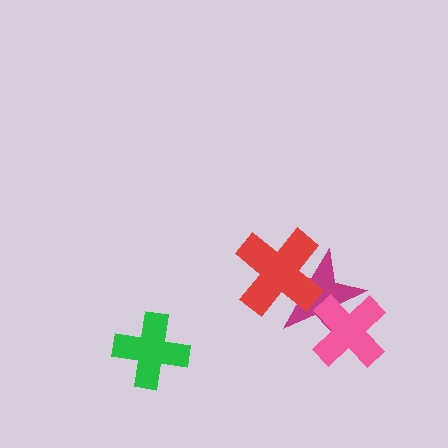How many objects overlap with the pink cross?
1 object overlaps with the pink cross.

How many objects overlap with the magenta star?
2 objects overlap with the magenta star.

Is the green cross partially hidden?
No, no other shape covers it.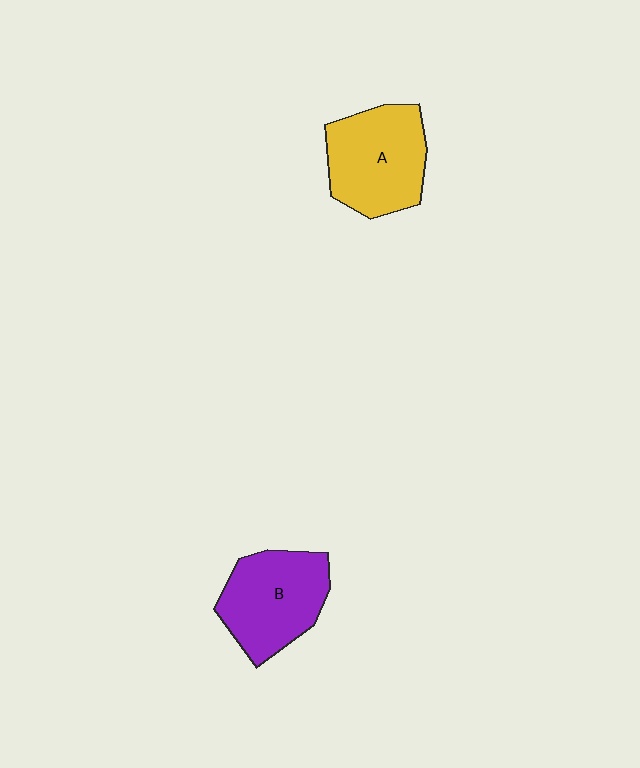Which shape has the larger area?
Shape A (yellow).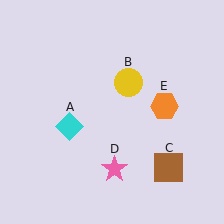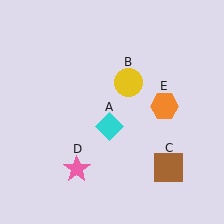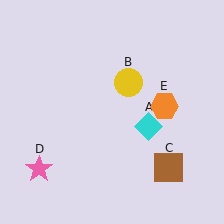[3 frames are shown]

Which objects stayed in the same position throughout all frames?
Yellow circle (object B) and brown square (object C) and orange hexagon (object E) remained stationary.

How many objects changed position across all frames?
2 objects changed position: cyan diamond (object A), pink star (object D).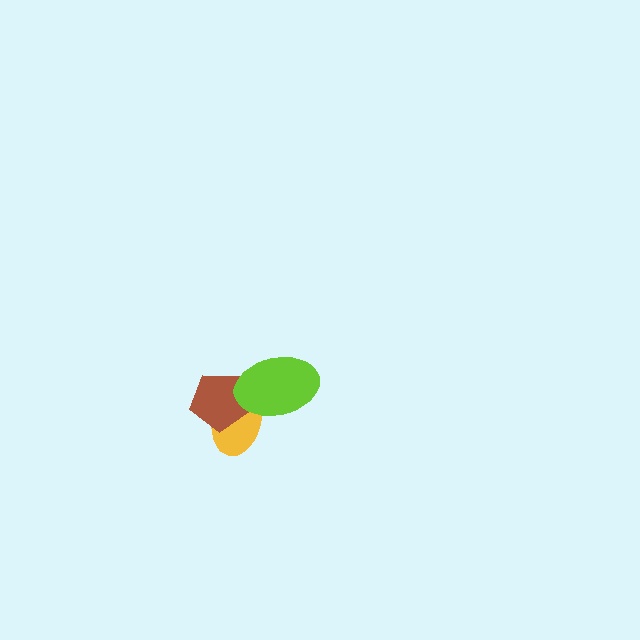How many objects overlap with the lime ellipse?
2 objects overlap with the lime ellipse.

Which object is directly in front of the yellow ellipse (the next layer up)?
The brown pentagon is directly in front of the yellow ellipse.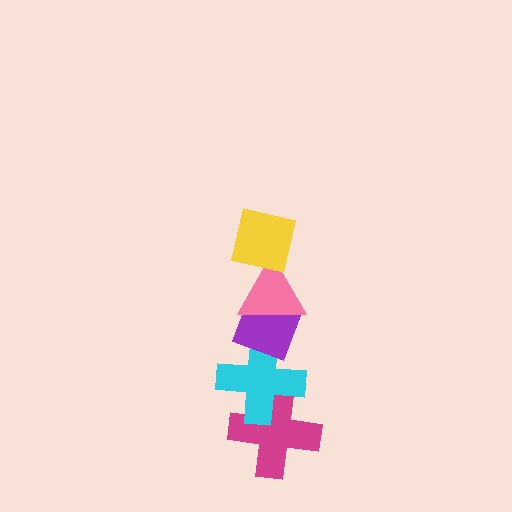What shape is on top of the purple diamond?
The pink triangle is on top of the purple diamond.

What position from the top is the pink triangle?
The pink triangle is 2nd from the top.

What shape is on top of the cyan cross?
The purple diamond is on top of the cyan cross.